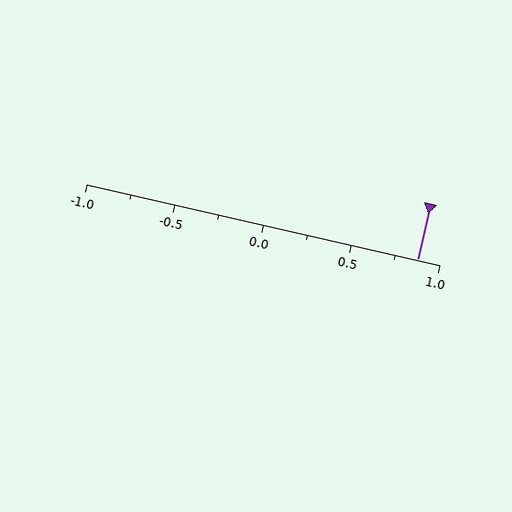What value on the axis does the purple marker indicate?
The marker indicates approximately 0.88.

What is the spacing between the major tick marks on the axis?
The major ticks are spaced 0.5 apart.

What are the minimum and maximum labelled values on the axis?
The axis runs from -1.0 to 1.0.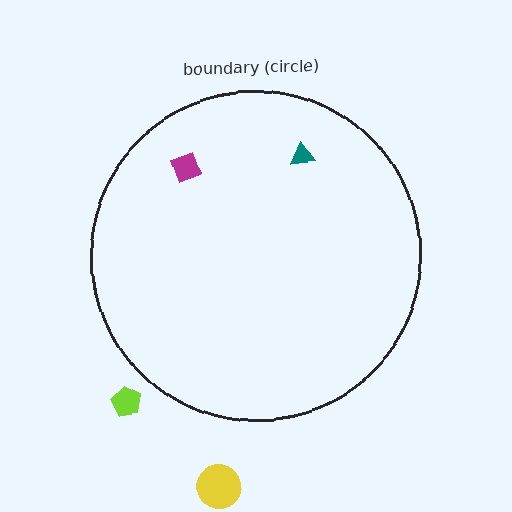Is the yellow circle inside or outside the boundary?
Outside.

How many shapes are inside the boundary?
2 inside, 2 outside.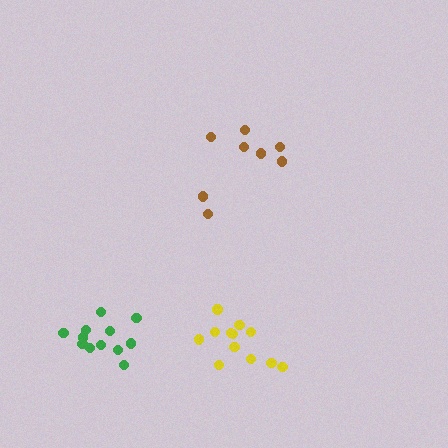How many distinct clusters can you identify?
There are 3 distinct clusters.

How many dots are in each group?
Group 1: 12 dots, Group 2: 12 dots, Group 3: 8 dots (32 total).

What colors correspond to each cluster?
The clusters are colored: yellow, green, brown.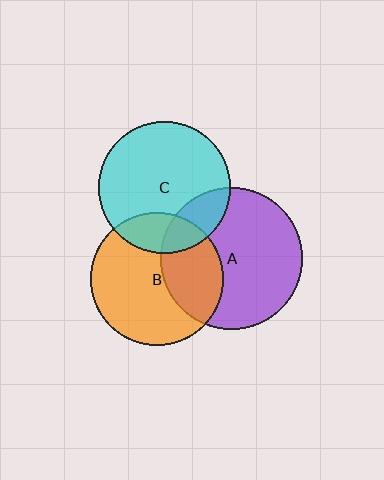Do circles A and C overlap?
Yes.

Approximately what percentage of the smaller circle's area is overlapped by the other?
Approximately 20%.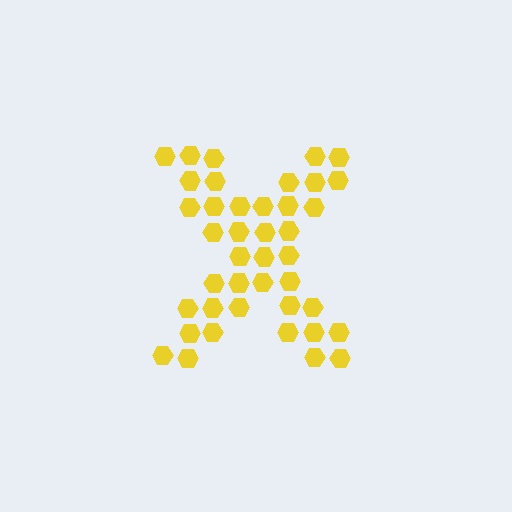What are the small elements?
The small elements are hexagons.